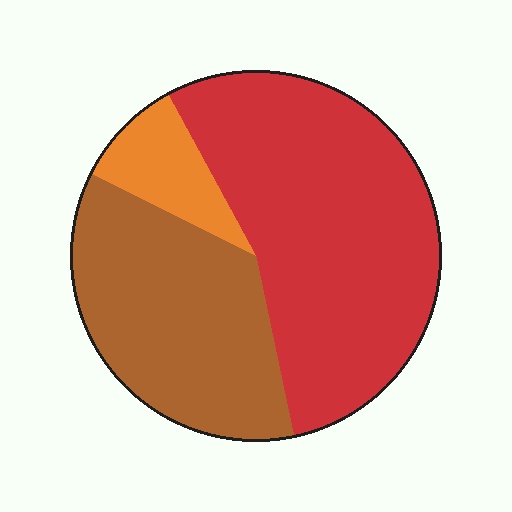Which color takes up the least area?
Orange, at roughly 10%.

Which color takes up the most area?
Red, at roughly 55%.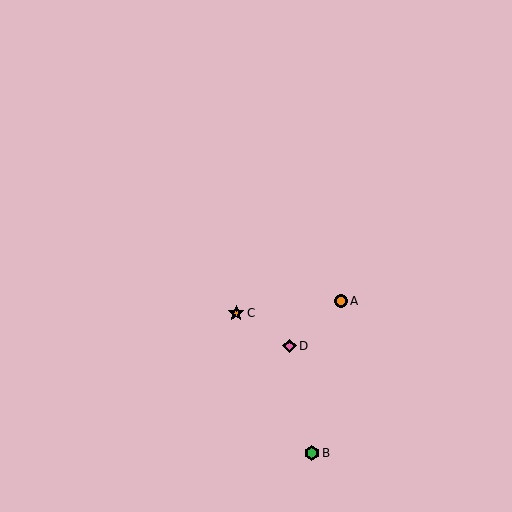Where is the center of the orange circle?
The center of the orange circle is at (341, 301).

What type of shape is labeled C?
Shape C is an orange star.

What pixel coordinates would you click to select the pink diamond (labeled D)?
Click at (289, 346) to select the pink diamond D.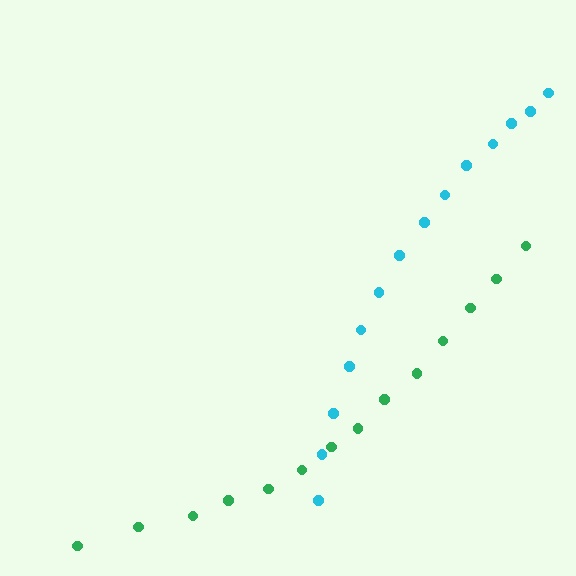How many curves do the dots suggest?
There are 2 distinct paths.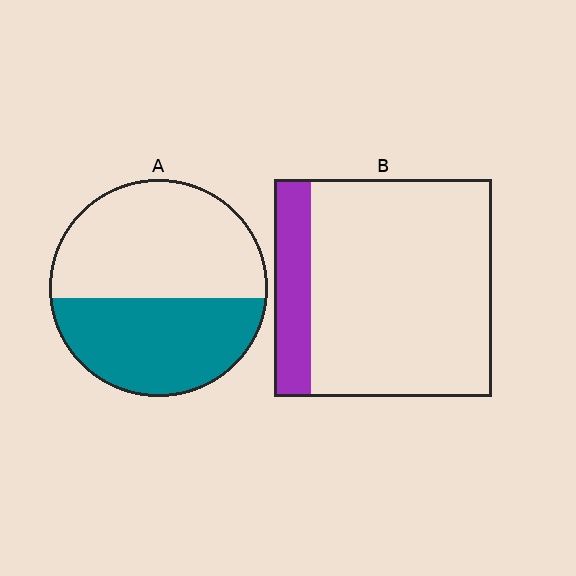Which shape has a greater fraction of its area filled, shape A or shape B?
Shape A.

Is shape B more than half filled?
No.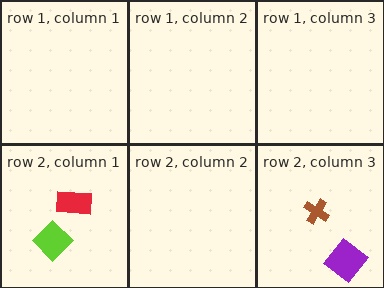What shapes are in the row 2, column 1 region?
The lime diamond, the red rectangle.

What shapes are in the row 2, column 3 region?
The purple diamond, the brown cross.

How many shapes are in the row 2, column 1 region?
2.